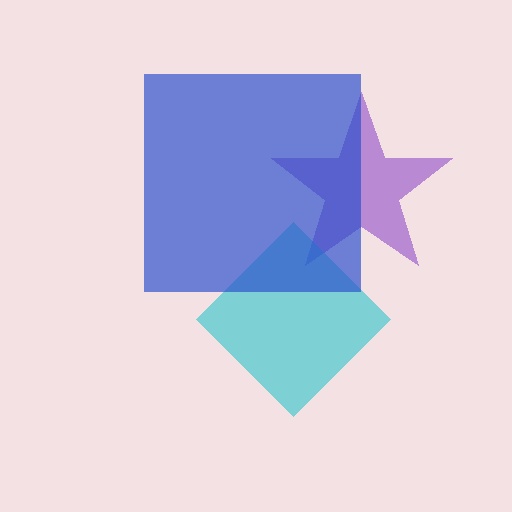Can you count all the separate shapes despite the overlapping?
Yes, there are 3 separate shapes.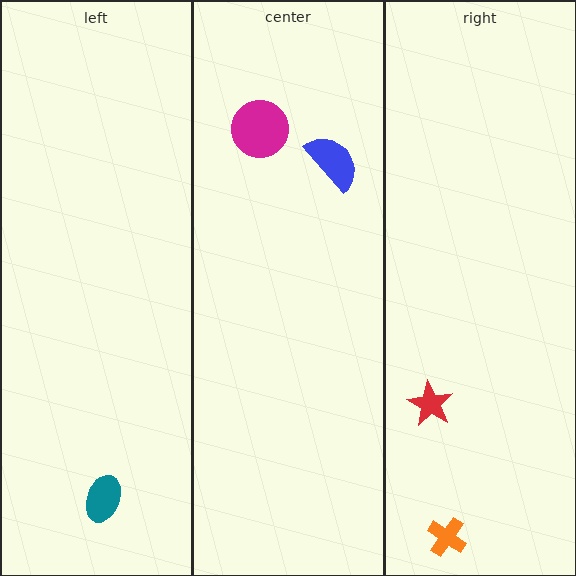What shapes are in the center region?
The magenta circle, the blue semicircle.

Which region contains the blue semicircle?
The center region.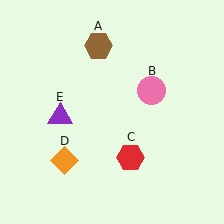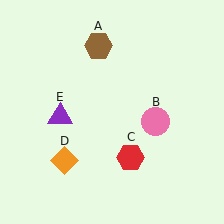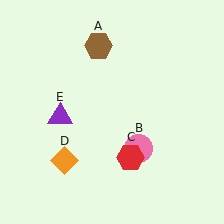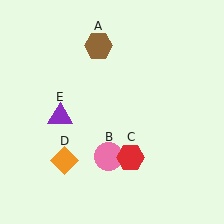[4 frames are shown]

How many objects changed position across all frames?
1 object changed position: pink circle (object B).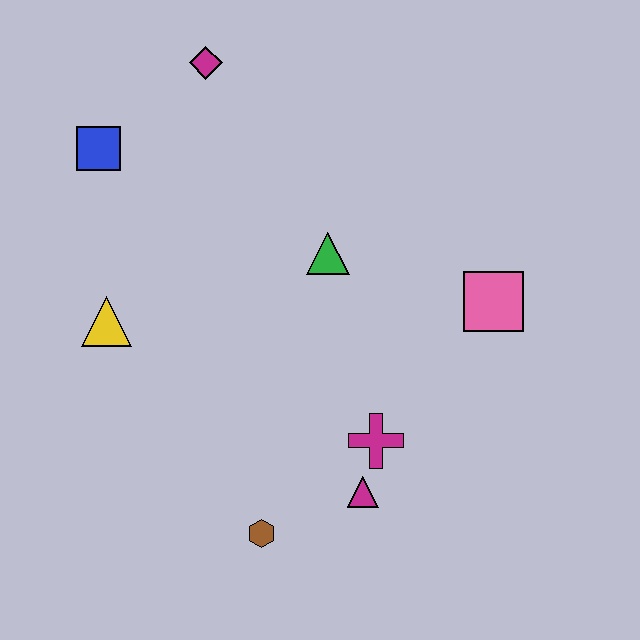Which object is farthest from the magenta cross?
The magenta diamond is farthest from the magenta cross.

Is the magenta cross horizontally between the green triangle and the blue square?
No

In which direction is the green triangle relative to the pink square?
The green triangle is to the left of the pink square.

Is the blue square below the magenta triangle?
No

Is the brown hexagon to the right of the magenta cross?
No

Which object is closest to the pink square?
The green triangle is closest to the pink square.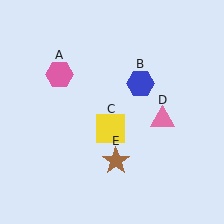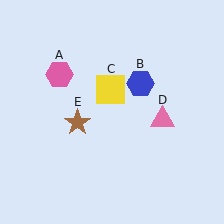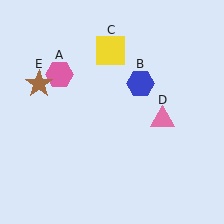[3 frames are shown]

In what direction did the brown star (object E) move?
The brown star (object E) moved up and to the left.